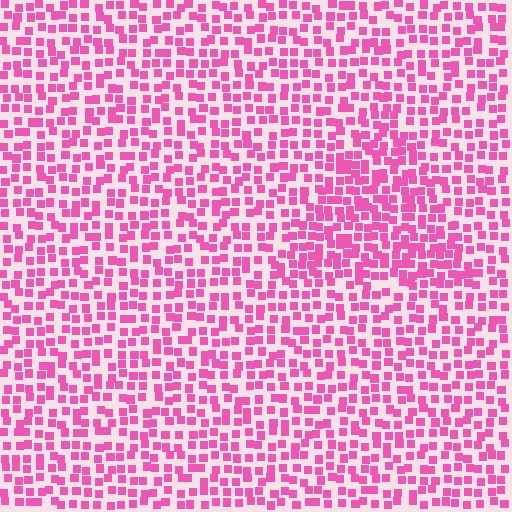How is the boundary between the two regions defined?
The boundary is defined by a change in element density (approximately 1.6x ratio). All elements are the same color, size, and shape.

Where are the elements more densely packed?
The elements are more densely packed inside the triangle boundary.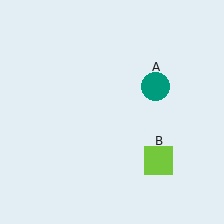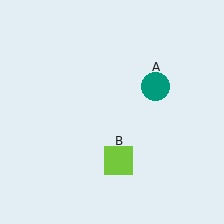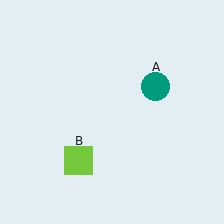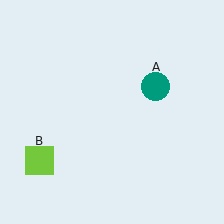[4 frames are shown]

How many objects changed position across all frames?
1 object changed position: lime square (object B).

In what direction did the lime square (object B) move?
The lime square (object B) moved left.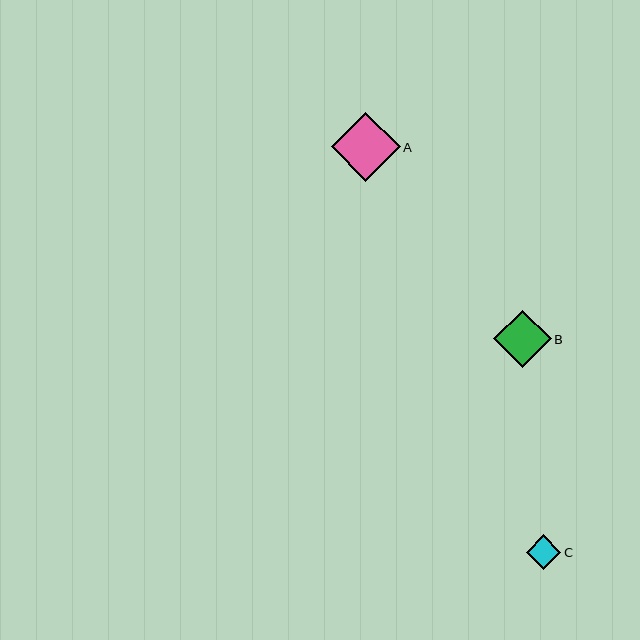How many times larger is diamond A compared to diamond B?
Diamond A is approximately 1.2 times the size of diamond B.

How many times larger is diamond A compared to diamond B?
Diamond A is approximately 1.2 times the size of diamond B.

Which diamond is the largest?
Diamond A is the largest with a size of approximately 69 pixels.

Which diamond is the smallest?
Diamond C is the smallest with a size of approximately 35 pixels.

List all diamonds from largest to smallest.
From largest to smallest: A, B, C.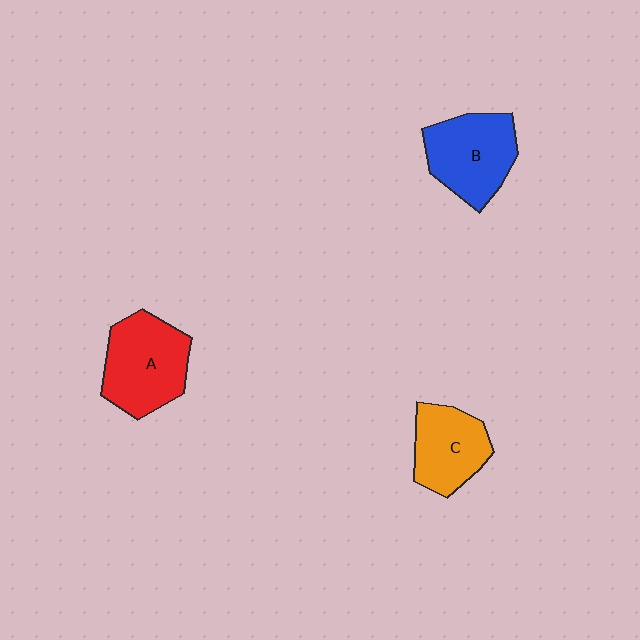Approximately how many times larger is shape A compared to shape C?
Approximately 1.3 times.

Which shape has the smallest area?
Shape C (orange).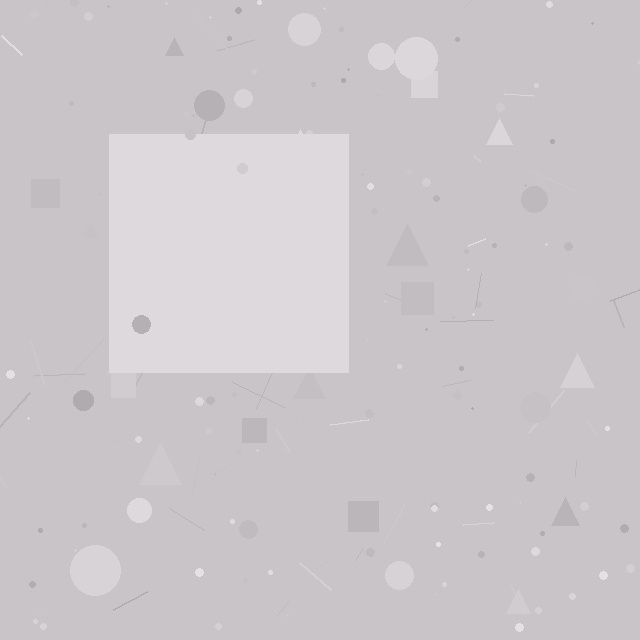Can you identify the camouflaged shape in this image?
The camouflaged shape is a square.